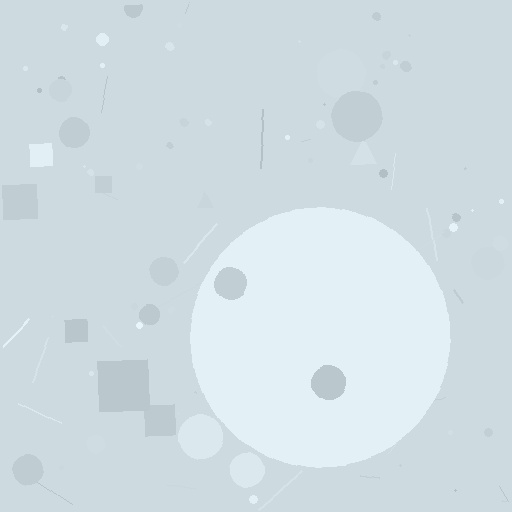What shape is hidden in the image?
A circle is hidden in the image.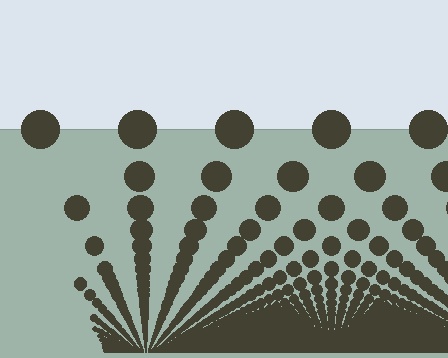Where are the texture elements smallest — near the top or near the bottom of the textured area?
Near the bottom.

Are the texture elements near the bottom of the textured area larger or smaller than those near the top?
Smaller. The gradient is inverted — elements near the bottom are smaller and denser.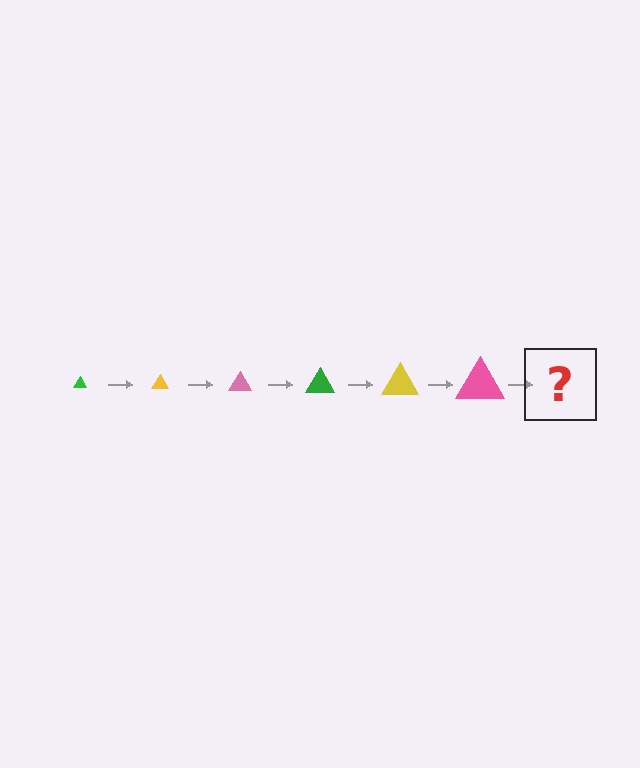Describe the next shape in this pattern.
It should be a green triangle, larger than the previous one.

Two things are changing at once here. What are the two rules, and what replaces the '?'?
The two rules are that the triangle grows larger each step and the color cycles through green, yellow, and pink. The '?' should be a green triangle, larger than the previous one.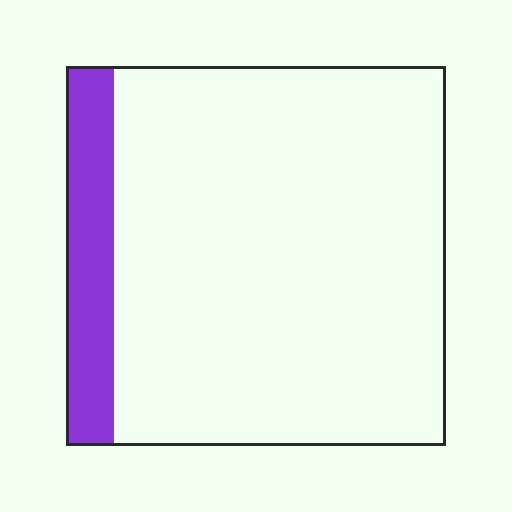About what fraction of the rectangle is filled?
About one eighth (1/8).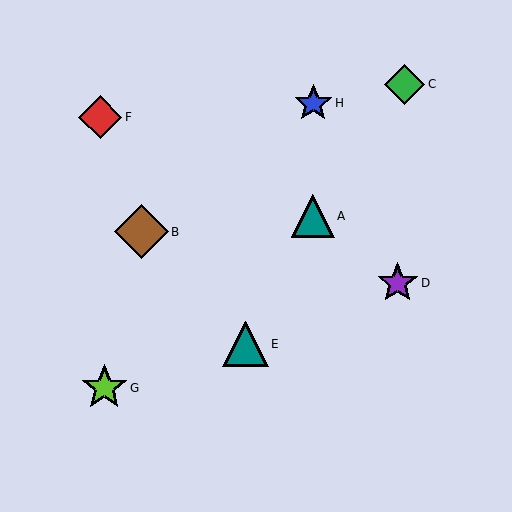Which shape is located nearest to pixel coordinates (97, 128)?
The red diamond (labeled F) at (100, 117) is nearest to that location.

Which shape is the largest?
The brown diamond (labeled B) is the largest.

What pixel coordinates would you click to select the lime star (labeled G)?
Click at (104, 388) to select the lime star G.